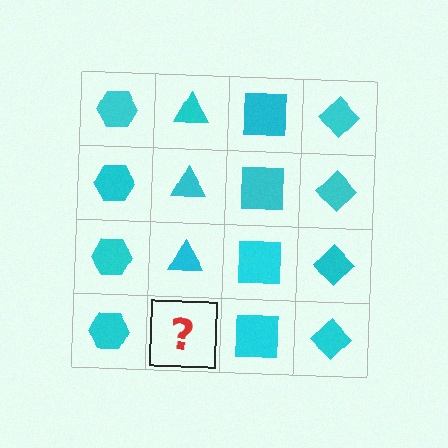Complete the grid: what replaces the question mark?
The question mark should be replaced with a cyan triangle.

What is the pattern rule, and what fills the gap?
The rule is that each column has a consistent shape. The gap should be filled with a cyan triangle.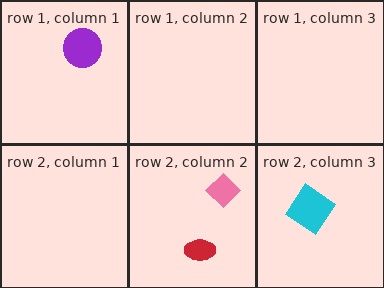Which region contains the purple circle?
The row 1, column 1 region.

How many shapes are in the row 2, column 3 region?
1.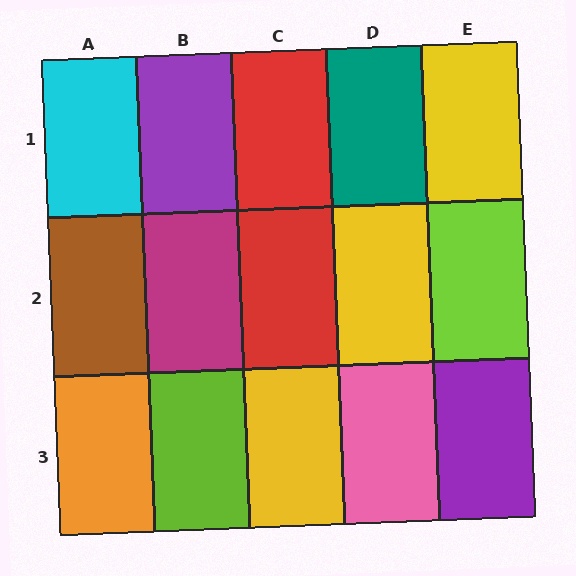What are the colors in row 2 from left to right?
Brown, magenta, red, yellow, lime.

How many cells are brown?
1 cell is brown.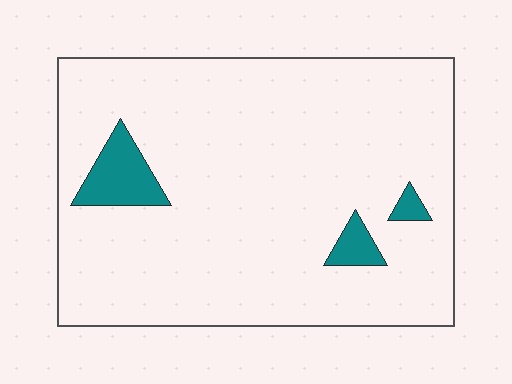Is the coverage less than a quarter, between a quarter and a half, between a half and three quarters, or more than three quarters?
Less than a quarter.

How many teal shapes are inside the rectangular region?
3.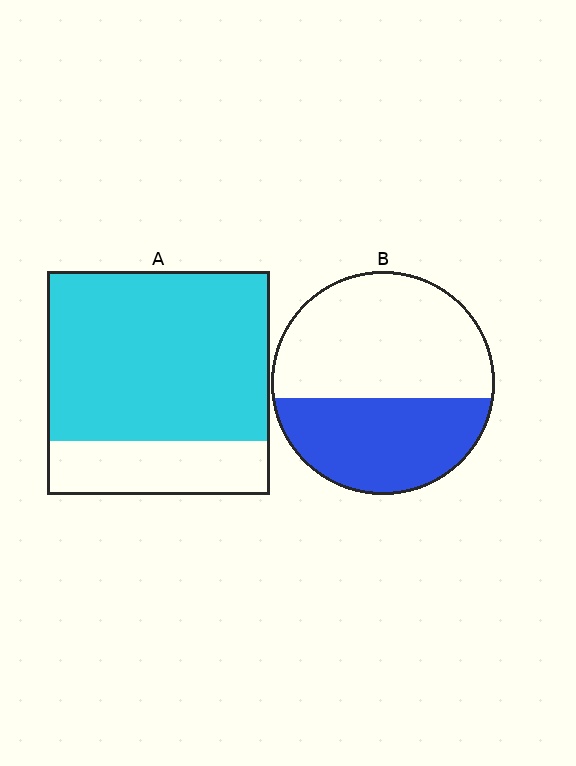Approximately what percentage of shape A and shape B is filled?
A is approximately 75% and B is approximately 40%.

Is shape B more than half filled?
No.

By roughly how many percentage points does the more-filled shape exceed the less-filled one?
By roughly 35 percentage points (A over B).